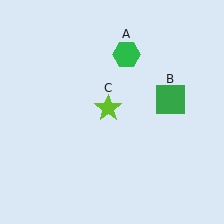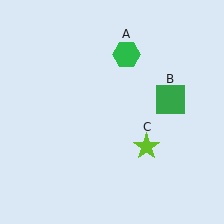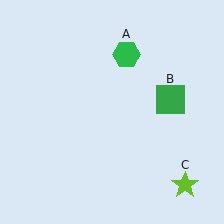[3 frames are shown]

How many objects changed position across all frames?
1 object changed position: lime star (object C).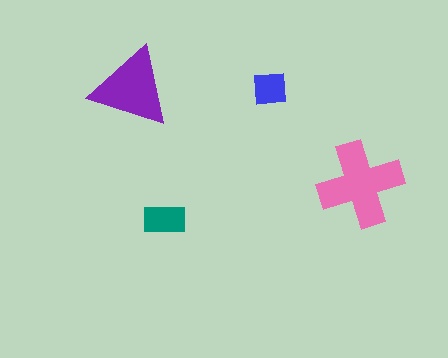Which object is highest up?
The purple triangle is topmost.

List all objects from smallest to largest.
The blue square, the teal rectangle, the purple triangle, the pink cross.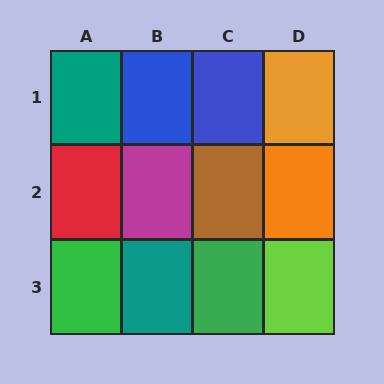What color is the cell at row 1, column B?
Blue.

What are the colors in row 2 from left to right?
Red, magenta, brown, orange.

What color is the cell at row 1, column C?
Blue.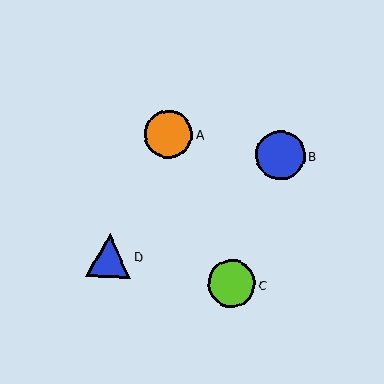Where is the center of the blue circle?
The center of the blue circle is at (280, 155).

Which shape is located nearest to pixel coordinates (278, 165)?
The blue circle (labeled B) at (280, 155) is nearest to that location.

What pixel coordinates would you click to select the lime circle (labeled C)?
Click at (232, 284) to select the lime circle C.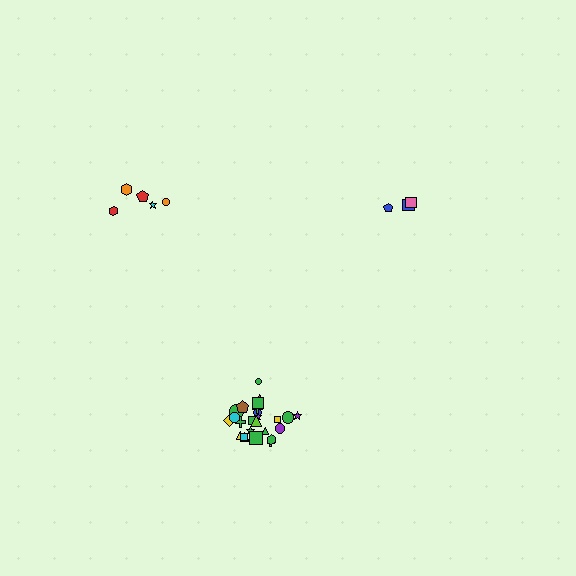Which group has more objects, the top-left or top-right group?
The top-left group.